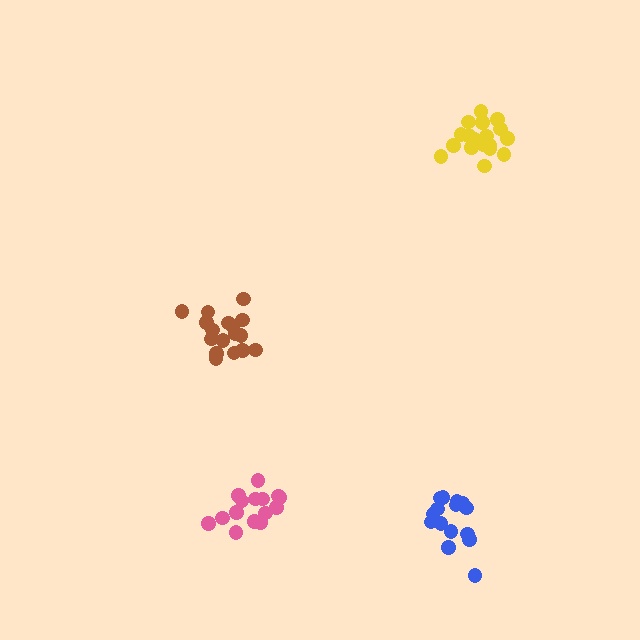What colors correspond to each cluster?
The clusters are colored: brown, yellow, blue, pink.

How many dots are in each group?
Group 1: 17 dots, Group 2: 18 dots, Group 3: 15 dots, Group 4: 15 dots (65 total).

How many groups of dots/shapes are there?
There are 4 groups.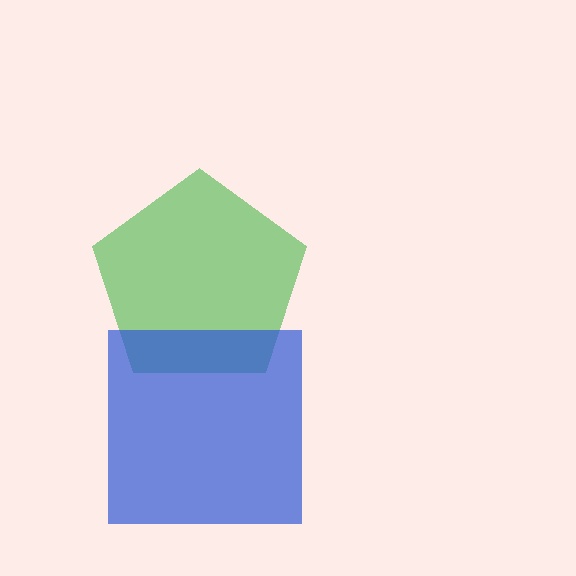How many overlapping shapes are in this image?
There are 2 overlapping shapes in the image.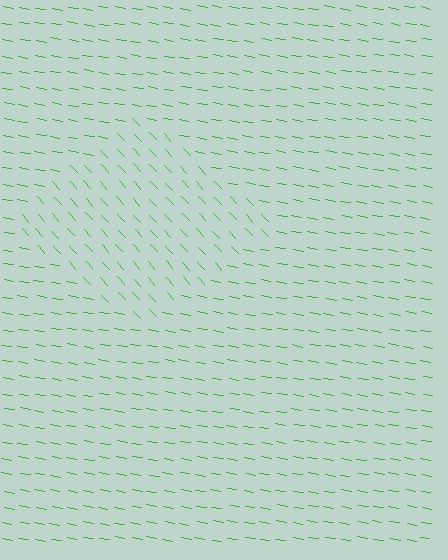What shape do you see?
I see a diamond.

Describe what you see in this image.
The image is filled with small green line segments. A diamond region in the image has lines oriented differently from the surrounding lines, creating a visible texture boundary.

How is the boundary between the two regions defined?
The boundary is defined purely by a change in line orientation (approximately 38 degrees difference). All lines are the same color and thickness.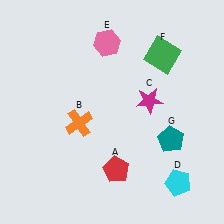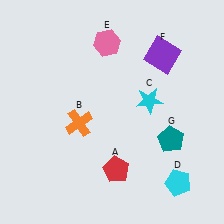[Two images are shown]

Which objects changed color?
C changed from magenta to cyan. F changed from green to purple.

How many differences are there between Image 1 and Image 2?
There are 2 differences between the two images.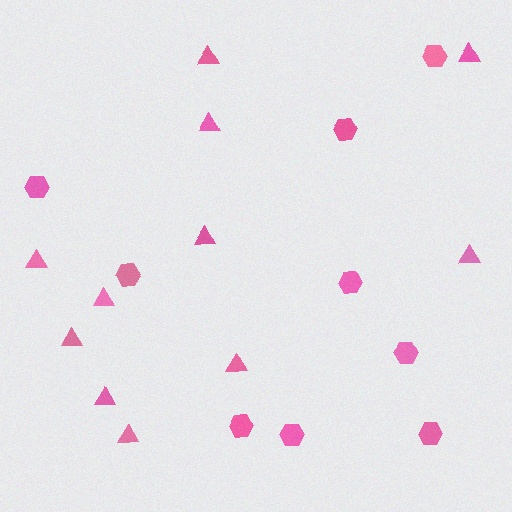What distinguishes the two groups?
There are 2 groups: one group of triangles (11) and one group of hexagons (9).